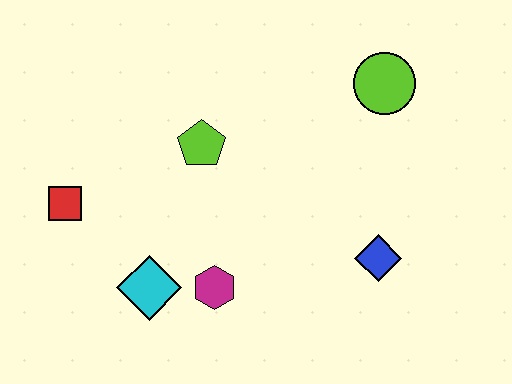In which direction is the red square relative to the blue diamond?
The red square is to the left of the blue diamond.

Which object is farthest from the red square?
The lime circle is farthest from the red square.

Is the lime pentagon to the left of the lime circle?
Yes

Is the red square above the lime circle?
No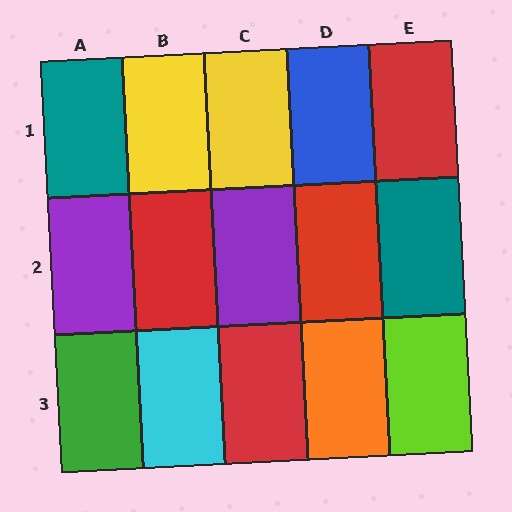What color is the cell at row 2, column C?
Purple.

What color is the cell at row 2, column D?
Red.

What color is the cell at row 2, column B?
Red.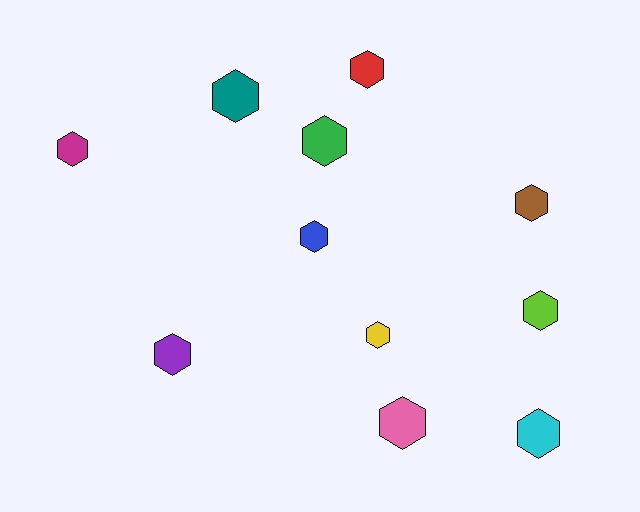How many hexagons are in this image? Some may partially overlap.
There are 11 hexagons.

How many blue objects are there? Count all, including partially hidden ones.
There is 1 blue object.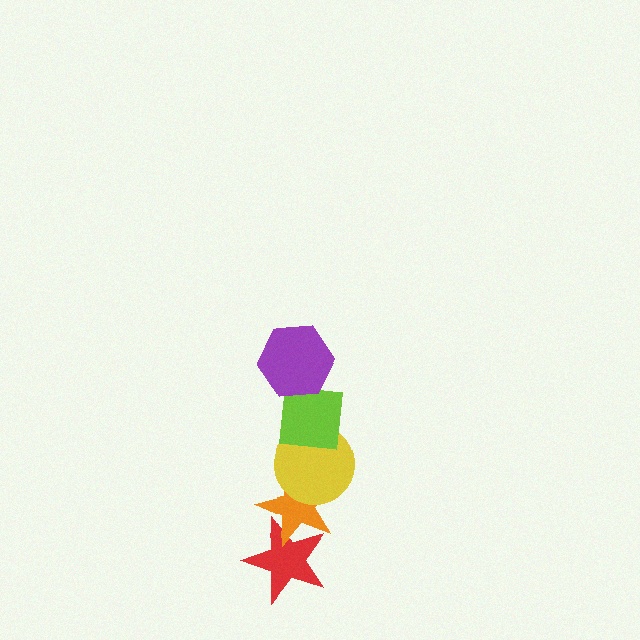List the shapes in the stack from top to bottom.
From top to bottom: the purple hexagon, the lime square, the yellow circle, the orange star, the red star.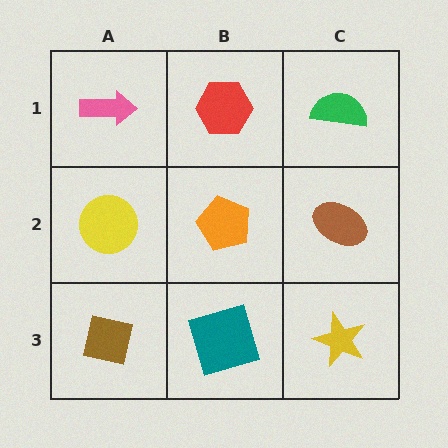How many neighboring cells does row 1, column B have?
3.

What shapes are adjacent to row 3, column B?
An orange pentagon (row 2, column B), a brown square (row 3, column A), a yellow star (row 3, column C).